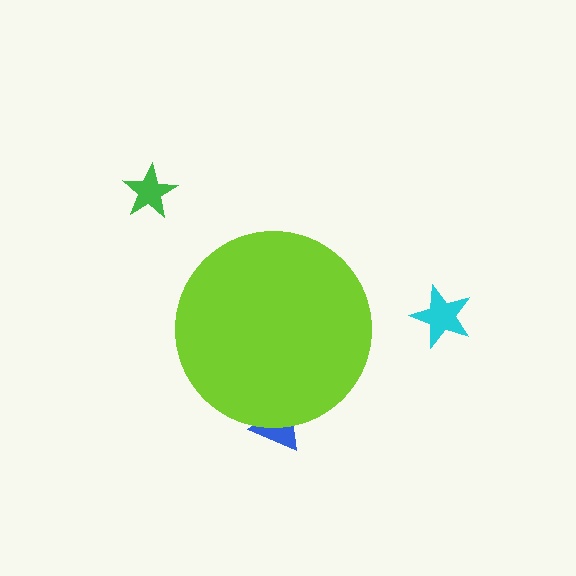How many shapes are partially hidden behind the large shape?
1 shape is partially hidden.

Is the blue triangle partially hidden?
Yes, the blue triangle is partially hidden behind the lime circle.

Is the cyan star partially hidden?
No, the cyan star is fully visible.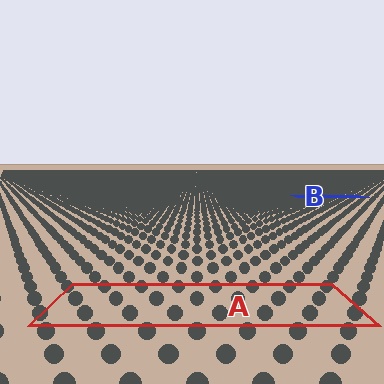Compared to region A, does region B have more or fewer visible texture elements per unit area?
Region B has more texture elements per unit area — they are packed more densely because it is farther away.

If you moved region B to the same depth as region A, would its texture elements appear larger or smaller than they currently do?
They would appear larger. At a closer depth, the same texture elements are projected at a bigger on-screen size.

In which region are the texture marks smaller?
The texture marks are smaller in region B, because it is farther away.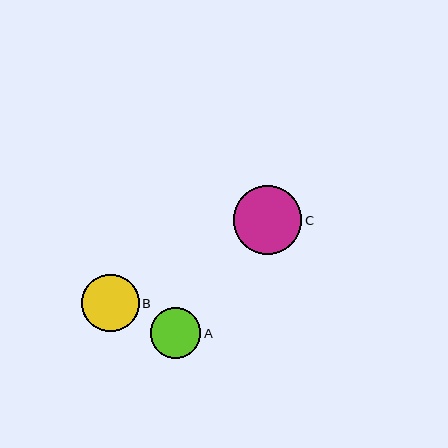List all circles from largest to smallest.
From largest to smallest: C, B, A.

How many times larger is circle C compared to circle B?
Circle C is approximately 1.2 times the size of circle B.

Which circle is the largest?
Circle C is the largest with a size of approximately 68 pixels.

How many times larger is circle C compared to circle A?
Circle C is approximately 1.4 times the size of circle A.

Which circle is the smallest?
Circle A is the smallest with a size of approximately 50 pixels.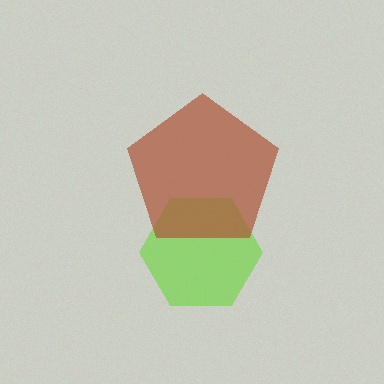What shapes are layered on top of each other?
The layered shapes are: a lime hexagon, a brown pentagon.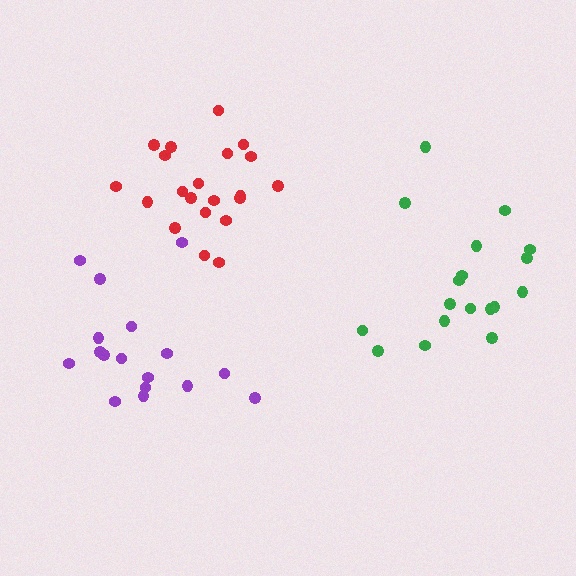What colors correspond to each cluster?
The clusters are colored: purple, green, red.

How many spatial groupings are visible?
There are 3 spatial groupings.